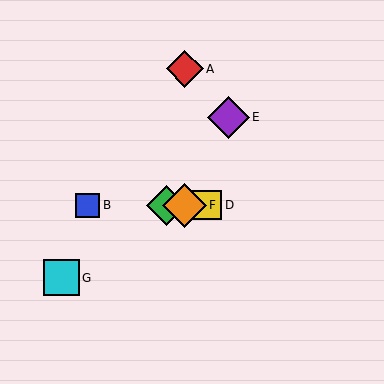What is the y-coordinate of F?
Object F is at y≈205.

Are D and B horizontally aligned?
Yes, both are at y≈205.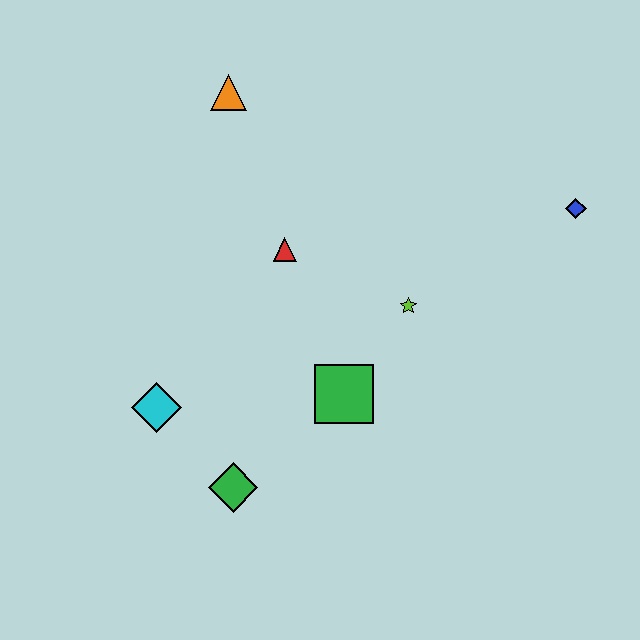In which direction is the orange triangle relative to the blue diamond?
The orange triangle is to the left of the blue diamond.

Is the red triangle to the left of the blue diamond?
Yes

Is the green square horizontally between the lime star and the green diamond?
Yes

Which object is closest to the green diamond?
The cyan diamond is closest to the green diamond.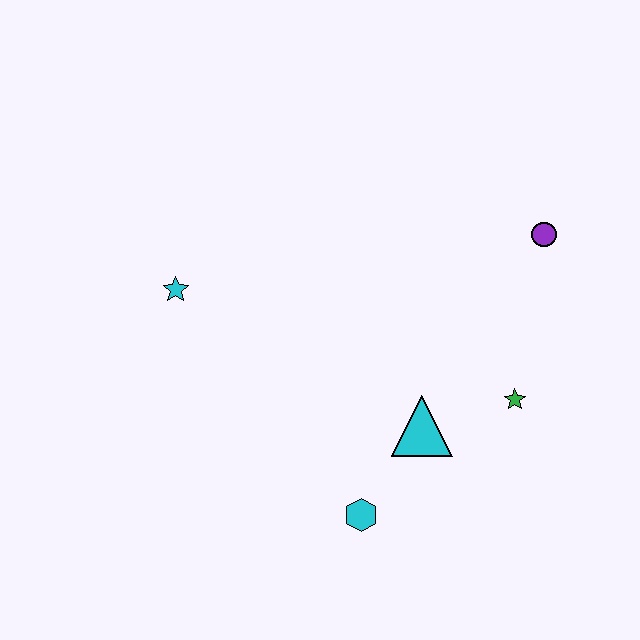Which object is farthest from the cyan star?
The purple circle is farthest from the cyan star.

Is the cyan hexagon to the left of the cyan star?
No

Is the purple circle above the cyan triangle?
Yes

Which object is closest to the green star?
The cyan triangle is closest to the green star.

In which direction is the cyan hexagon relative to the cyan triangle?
The cyan hexagon is below the cyan triangle.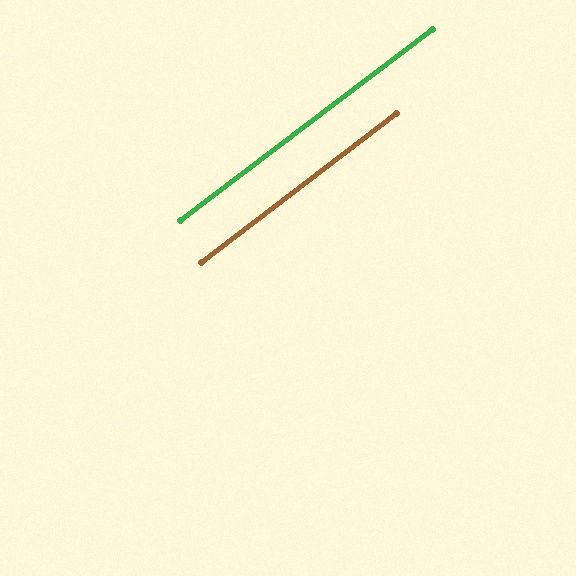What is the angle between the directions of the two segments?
Approximately 0 degrees.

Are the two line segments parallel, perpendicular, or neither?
Parallel — their directions differ by only 0.2°.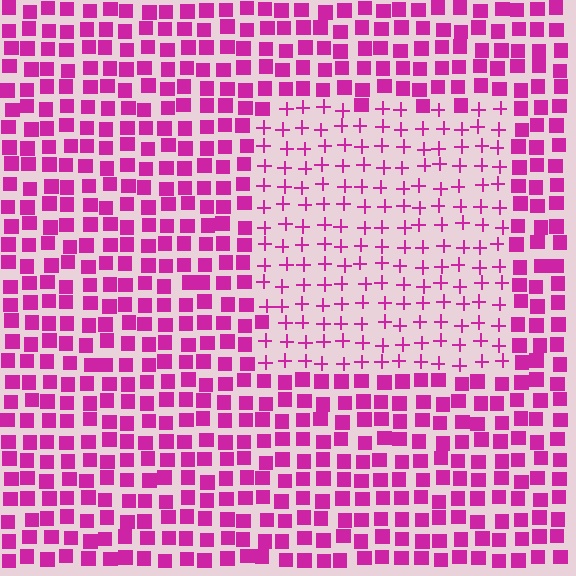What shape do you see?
I see a rectangle.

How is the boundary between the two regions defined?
The boundary is defined by a change in element shape: plus signs inside vs. squares outside. All elements share the same color and spacing.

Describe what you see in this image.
The image is filled with small magenta elements arranged in a uniform grid. A rectangle-shaped region contains plus signs, while the surrounding area contains squares. The boundary is defined purely by the change in element shape.